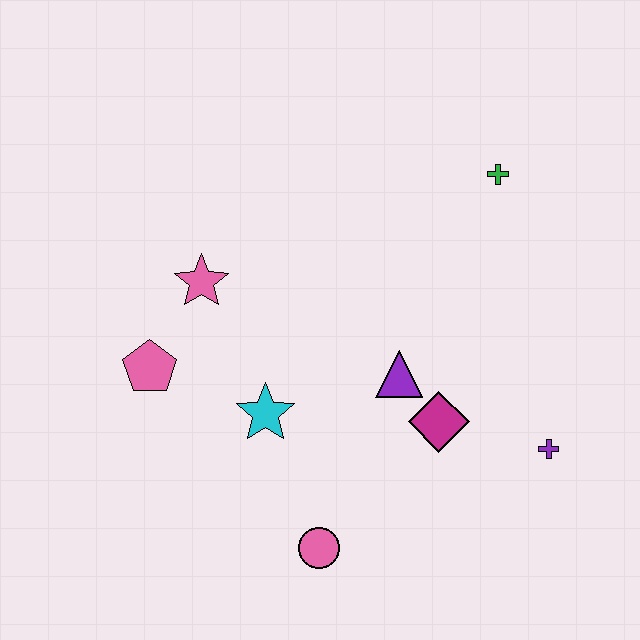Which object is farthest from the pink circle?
The green cross is farthest from the pink circle.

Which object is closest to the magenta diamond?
The purple triangle is closest to the magenta diamond.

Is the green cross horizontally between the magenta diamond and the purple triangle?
No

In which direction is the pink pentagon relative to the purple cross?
The pink pentagon is to the left of the purple cross.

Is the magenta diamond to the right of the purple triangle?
Yes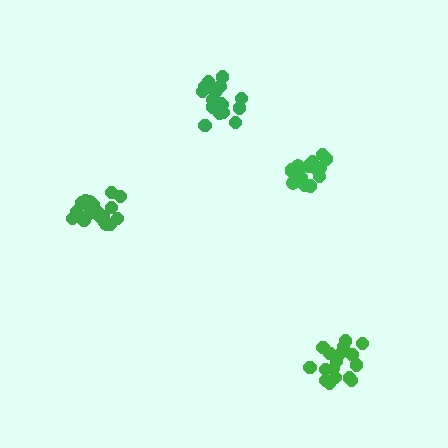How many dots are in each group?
Group 1: 20 dots, Group 2: 18 dots, Group 3: 17 dots, Group 4: 18 dots (73 total).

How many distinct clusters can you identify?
There are 4 distinct clusters.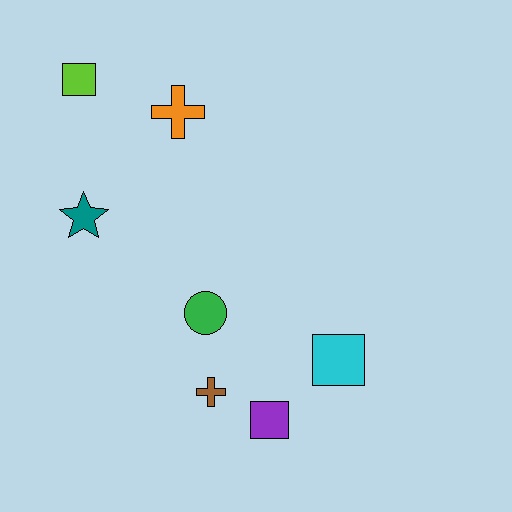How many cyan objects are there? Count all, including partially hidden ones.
There is 1 cyan object.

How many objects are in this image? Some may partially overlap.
There are 7 objects.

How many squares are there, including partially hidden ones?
There are 3 squares.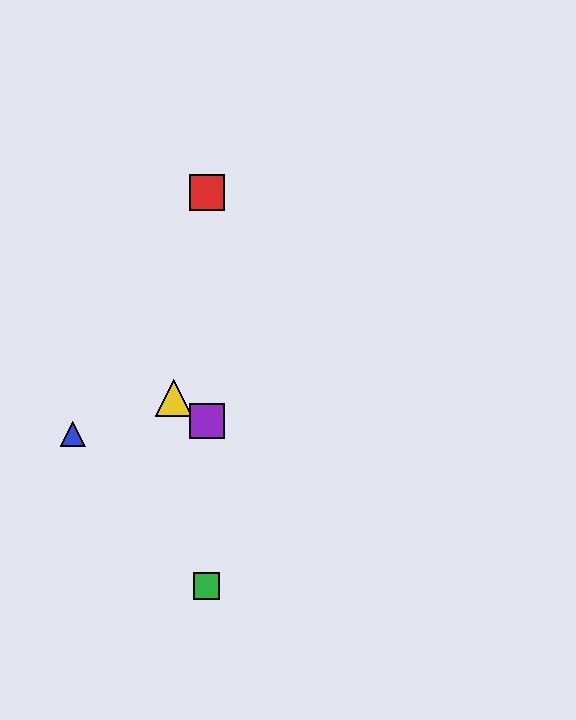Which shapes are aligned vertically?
The red square, the green square, the purple square are aligned vertically.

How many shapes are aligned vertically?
3 shapes (the red square, the green square, the purple square) are aligned vertically.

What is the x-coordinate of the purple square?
The purple square is at x≈207.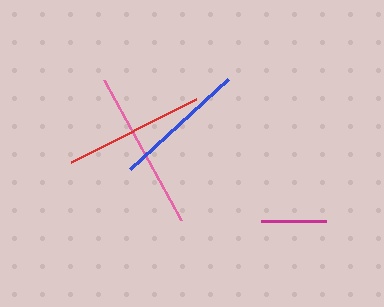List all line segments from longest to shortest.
From longest to shortest: pink, red, blue, magenta.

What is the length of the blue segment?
The blue segment is approximately 133 pixels long.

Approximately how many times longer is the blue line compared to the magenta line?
The blue line is approximately 2.0 times the length of the magenta line.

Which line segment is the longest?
The pink line is the longest at approximately 160 pixels.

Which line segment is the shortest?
The magenta line is the shortest at approximately 65 pixels.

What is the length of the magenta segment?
The magenta segment is approximately 65 pixels long.